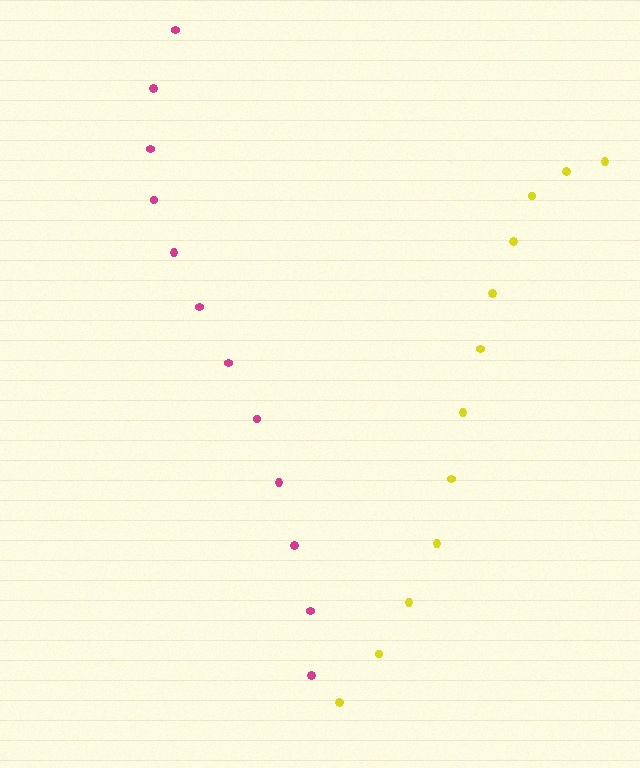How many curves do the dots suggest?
There are 2 distinct paths.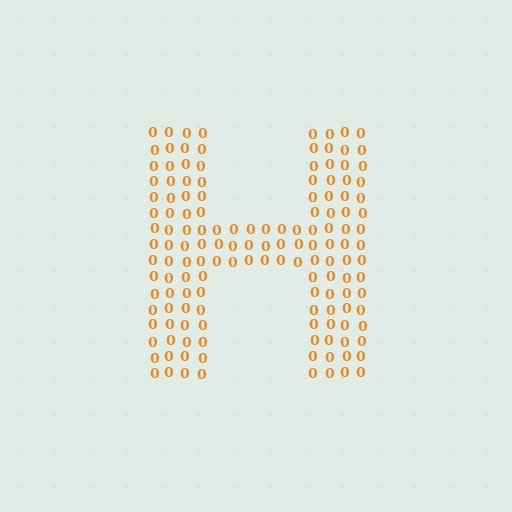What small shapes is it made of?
It is made of small digit 0's.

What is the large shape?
The large shape is the letter H.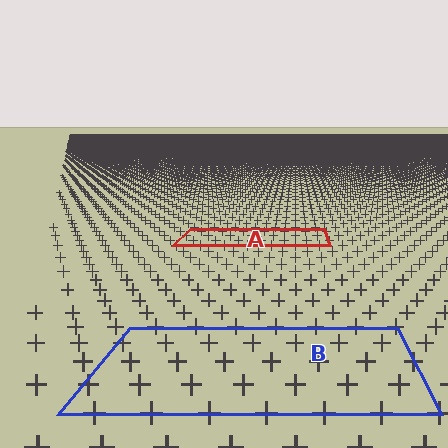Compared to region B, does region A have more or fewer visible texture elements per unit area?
Region A has more texture elements per unit area — they are packed more densely because it is farther away.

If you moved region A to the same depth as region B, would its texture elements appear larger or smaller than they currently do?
They would appear larger. At a closer depth, the same texture elements are projected at a bigger on-screen size.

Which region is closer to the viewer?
Region B is closer. The texture elements there are larger and more spread out.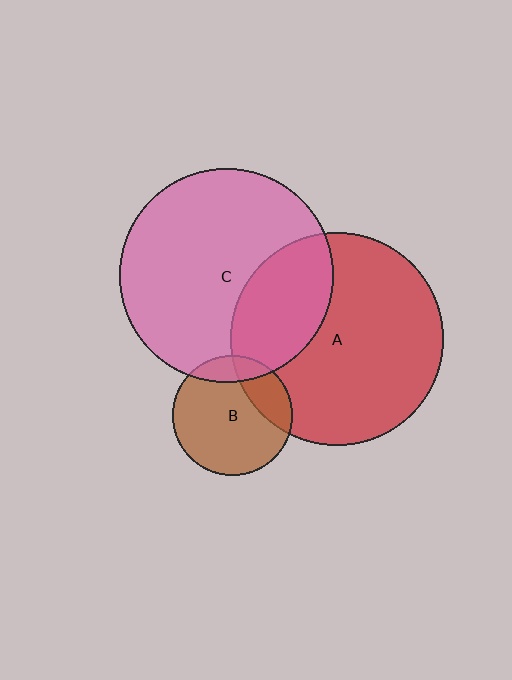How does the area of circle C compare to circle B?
Approximately 3.2 times.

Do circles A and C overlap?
Yes.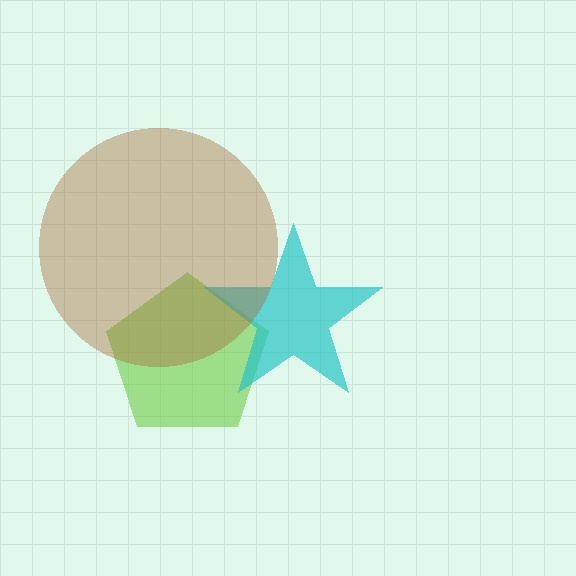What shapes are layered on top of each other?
The layered shapes are: a lime pentagon, a cyan star, a brown circle.